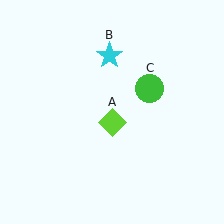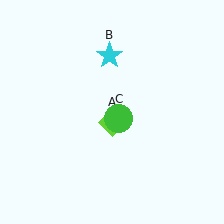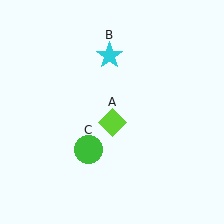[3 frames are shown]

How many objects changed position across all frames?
1 object changed position: green circle (object C).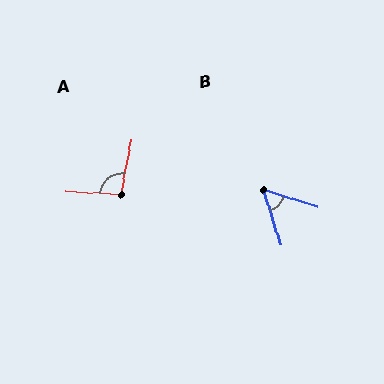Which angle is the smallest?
B, at approximately 55 degrees.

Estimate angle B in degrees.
Approximately 55 degrees.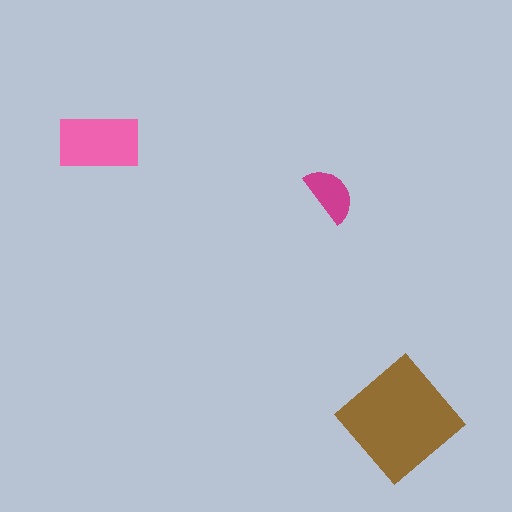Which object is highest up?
The pink rectangle is topmost.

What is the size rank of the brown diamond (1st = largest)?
1st.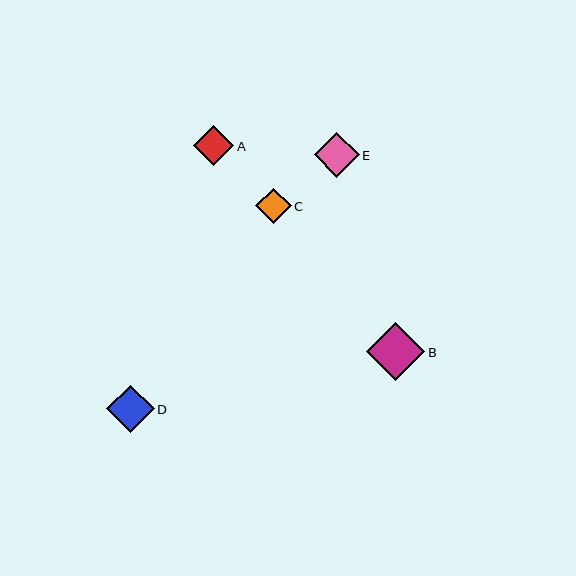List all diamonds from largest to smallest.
From largest to smallest: B, D, E, A, C.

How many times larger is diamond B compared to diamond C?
Diamond B is approximately 1.6 times the size of diamond C.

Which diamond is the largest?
Diamond B is the largest with a size of approximately 58 pixels.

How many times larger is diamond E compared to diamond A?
Diamond E is approximately 1.1 times the size of diamond A.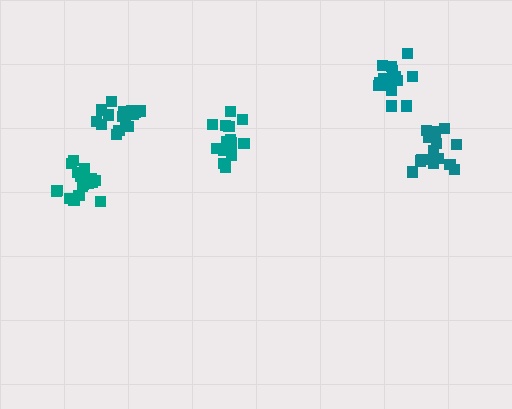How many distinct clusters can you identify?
There are 5 distinct clusters.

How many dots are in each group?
Group 1: 18 dots, Group 2: 16 dots, Group 3: 17 dots, Group 4: 16 dots, Group 5: 17 dots (84 total).